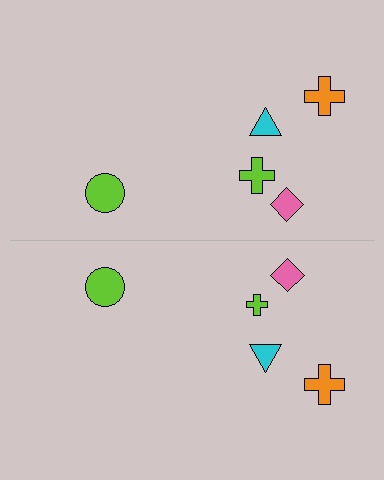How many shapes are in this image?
There are 10 shapes in this image.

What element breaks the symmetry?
The lime cross on the bottom side has a different size than its mirror counterpart.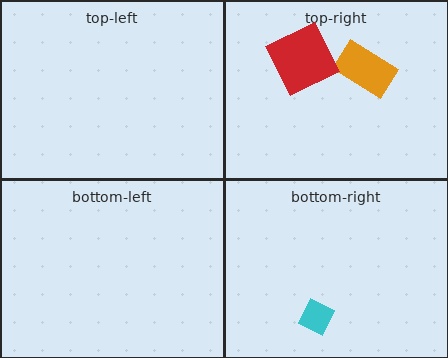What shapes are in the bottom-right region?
The cyan diamond.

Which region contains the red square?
The top-right region.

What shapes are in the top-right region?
The orange rectangle, the red square.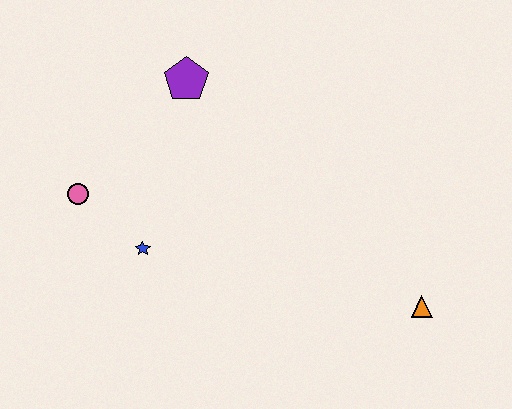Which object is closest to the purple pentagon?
The pink circle is closest to the purple pentagon.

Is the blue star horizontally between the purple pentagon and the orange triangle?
No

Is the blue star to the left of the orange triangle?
Yes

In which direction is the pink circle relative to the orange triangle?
The pink circle is to the left of the orange triangle.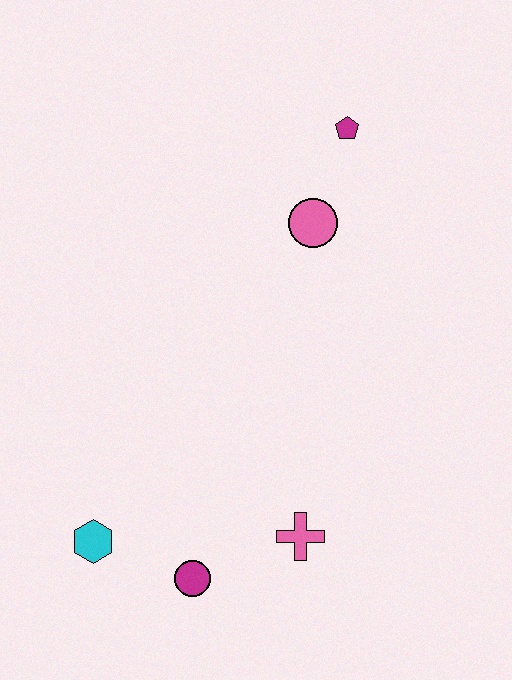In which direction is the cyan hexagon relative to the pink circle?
The cyan hexagon is below the pink circle.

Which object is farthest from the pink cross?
The magenta pentagon is farthest from the pink cross.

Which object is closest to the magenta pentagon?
The pink circle is closest to the magenta pentagon.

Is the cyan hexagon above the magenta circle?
Yes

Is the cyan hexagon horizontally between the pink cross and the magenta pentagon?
No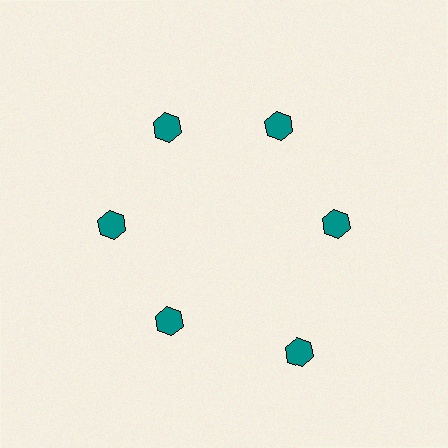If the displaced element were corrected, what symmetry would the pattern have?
It would have 6-fold rotational symmetry — the pattern would map onto itself every 60 degrees.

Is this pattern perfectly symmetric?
No. The 6 teal hexagons are arranged in a ring, but one element near the 5 o'clock position is pushed outward from the center, breaking the 6-fold rotational symmetry.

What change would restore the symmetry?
The symmetry would be restored by moving it inward, back onto the ring so that all 6 hexagons sit at equal angles and equal distance from the center.